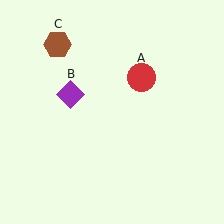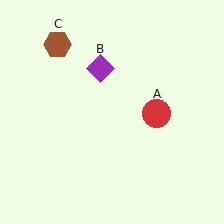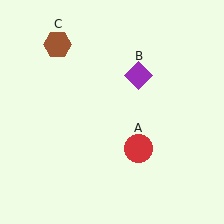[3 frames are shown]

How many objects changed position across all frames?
2 objects changed position: red circle (object A), purple diamond (object B).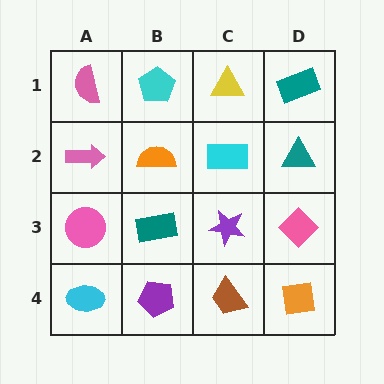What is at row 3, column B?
A teal rectangle.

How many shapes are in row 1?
4 shapes.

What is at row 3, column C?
A purple star.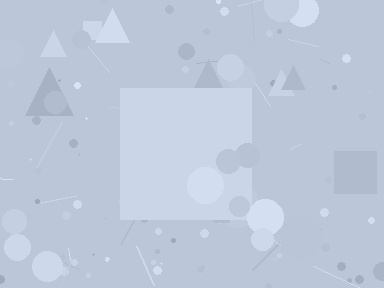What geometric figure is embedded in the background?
A square is embedded in the background.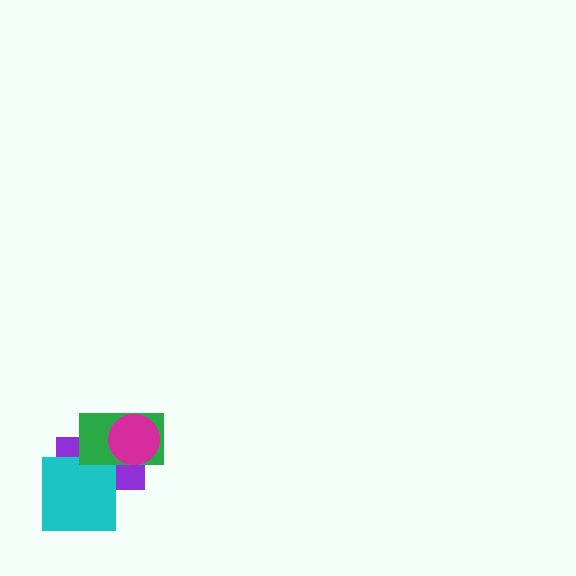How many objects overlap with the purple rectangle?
3 objects overlap with the purple rectangle.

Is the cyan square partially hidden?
Yes, it is partially covered by another shape.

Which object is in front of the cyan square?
The green rectangle is in front of the cyan square.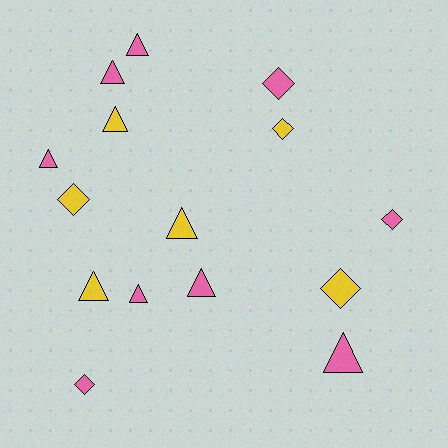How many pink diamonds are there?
There are 3 pink diamonds.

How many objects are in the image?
There are 15 objects.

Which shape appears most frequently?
Triangle, with 9 objects.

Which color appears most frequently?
Pink, with 9 objects.